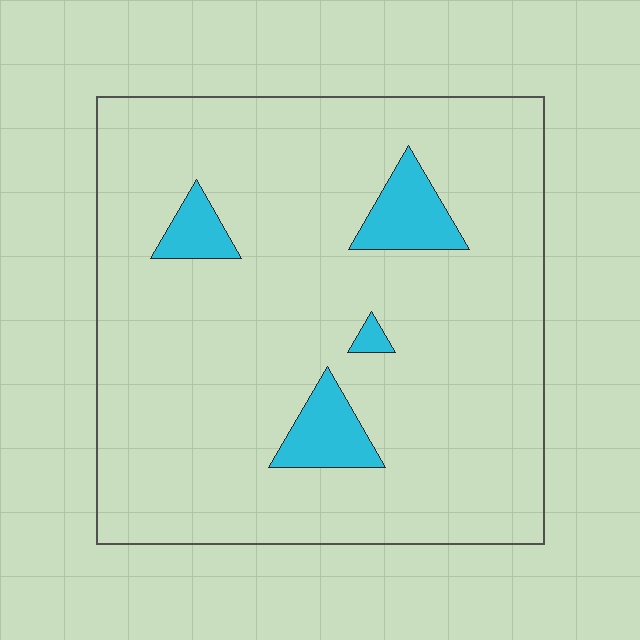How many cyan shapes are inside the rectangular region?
4.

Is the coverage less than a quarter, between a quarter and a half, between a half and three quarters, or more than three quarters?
Less than a quarter.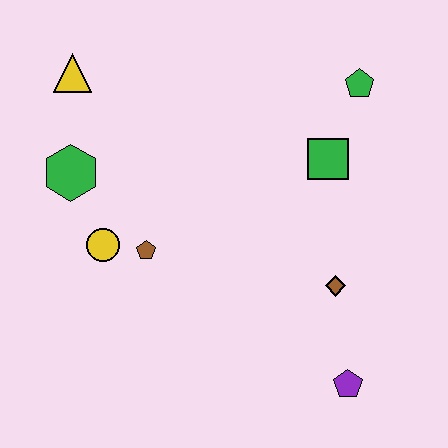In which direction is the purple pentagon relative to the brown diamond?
The purple pentagon is below the brown diamond.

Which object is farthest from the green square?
The yellow triangle is farthest from the green square.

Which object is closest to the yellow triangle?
The green hexagon is closest to the yellow triangle.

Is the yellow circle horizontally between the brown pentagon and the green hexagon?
Yes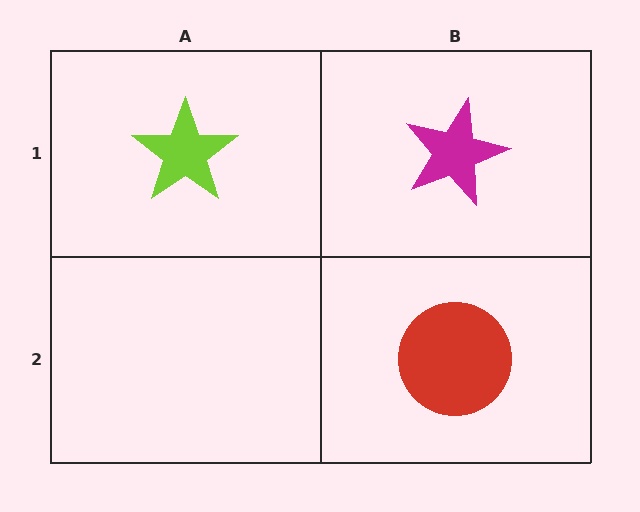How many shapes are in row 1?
2 shapes.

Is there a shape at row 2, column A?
No, that cell is empty.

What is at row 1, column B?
A magenta star.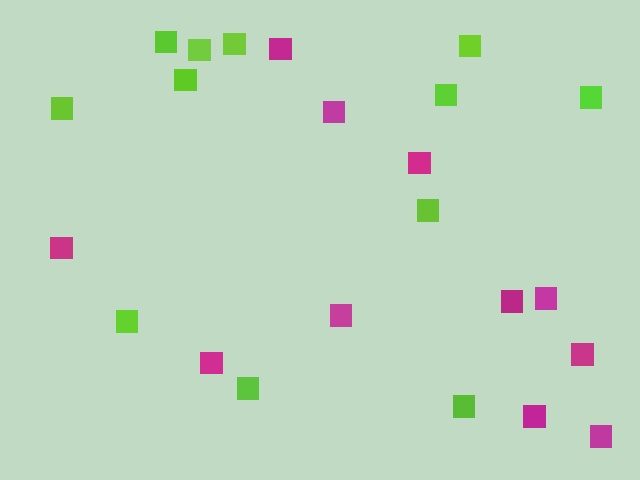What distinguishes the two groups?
There are 2 groups: one group of magenta squares (11) and one group of lime squares (12).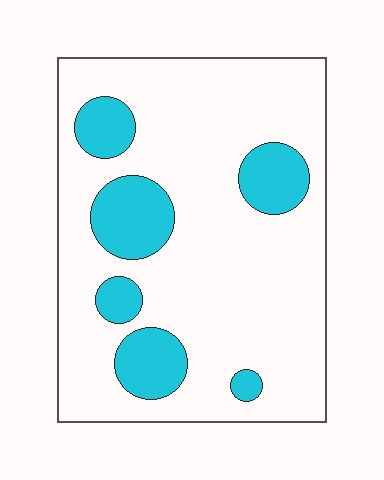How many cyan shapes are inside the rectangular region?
6.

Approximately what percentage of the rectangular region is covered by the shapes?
Approximately 20%.